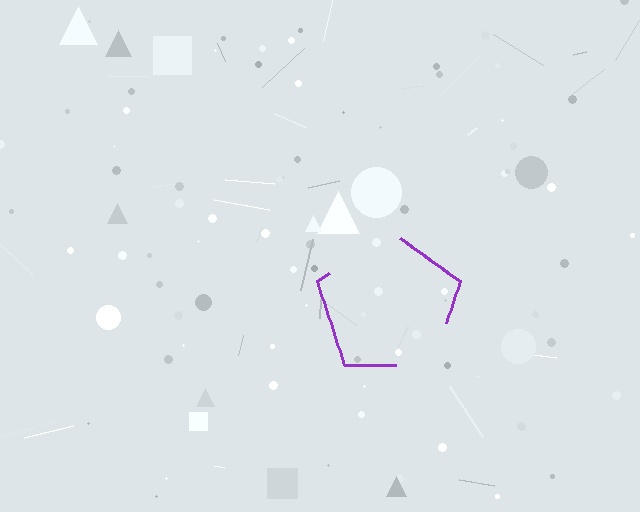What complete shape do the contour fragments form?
The contour fragments form a pentagon.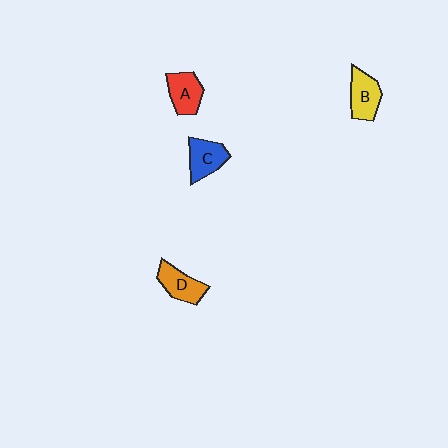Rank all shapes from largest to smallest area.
From largest to smallest: B (yellow), C (blue), D (orange), A (red).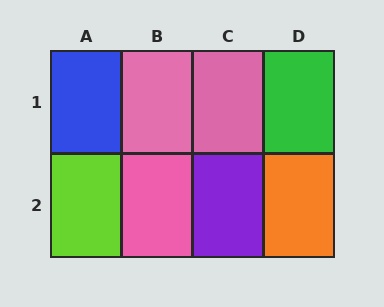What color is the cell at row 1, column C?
Pink.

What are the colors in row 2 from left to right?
Lime, pink, purple, orange.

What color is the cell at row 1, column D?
Green.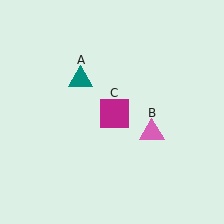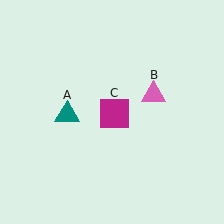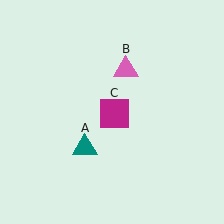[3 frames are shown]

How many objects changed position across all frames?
2 objects changed position: teal triangle (object A), pink triangle (object B).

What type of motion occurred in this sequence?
The teal triangle (object A), pink triangle (object B) rotated counterclockwise around the center of the scene.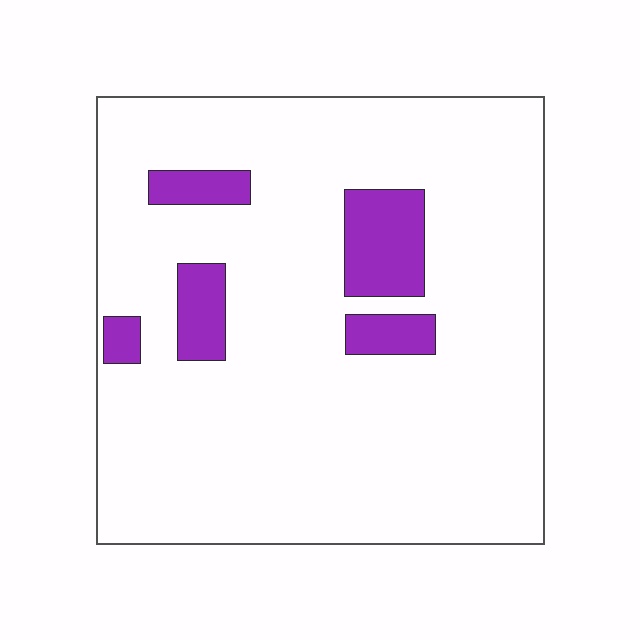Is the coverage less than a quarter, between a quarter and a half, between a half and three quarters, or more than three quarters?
Less than a quarter.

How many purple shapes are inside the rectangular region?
5.